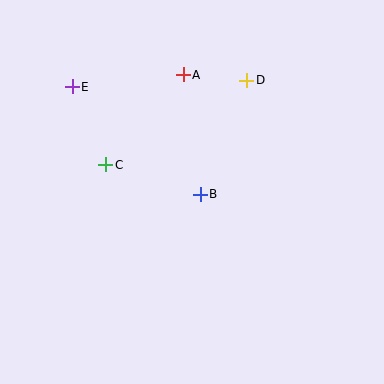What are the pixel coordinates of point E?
Point E is at (72, 87).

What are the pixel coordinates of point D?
Point D is at (247, 80).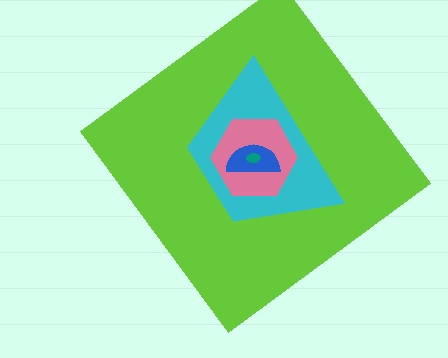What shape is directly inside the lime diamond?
The cyan trapezoid.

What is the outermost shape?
The lime diamond.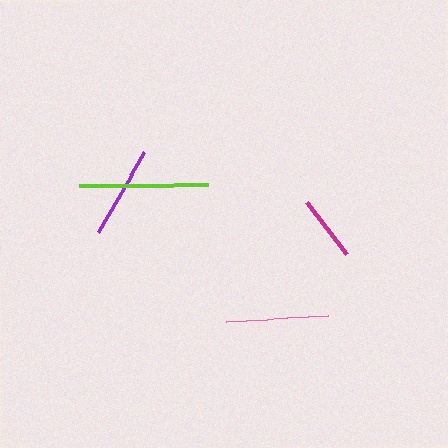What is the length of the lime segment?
The lime segment is approximately 129 pixels long.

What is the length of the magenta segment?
The magenta segment is approximately 66 pixels long.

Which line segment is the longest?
The lime line is the longest at approximately 129 pixels.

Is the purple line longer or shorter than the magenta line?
The purple line is longer than the magenta line.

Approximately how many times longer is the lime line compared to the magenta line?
The lime line is approximately 2.0 times the length of the magenta line.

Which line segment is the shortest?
The magenta line is the shortest at approximately 66 pixels.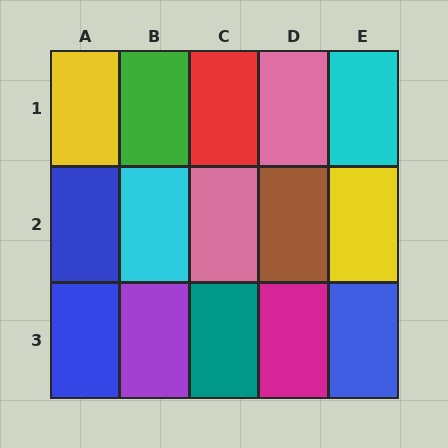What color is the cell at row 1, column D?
Pink.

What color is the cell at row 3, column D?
Magenta.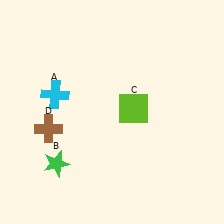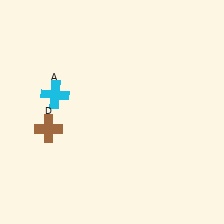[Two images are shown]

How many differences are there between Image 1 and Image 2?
There are 2 differences between the two images.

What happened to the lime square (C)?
The lime square (C) was removed in Image 2. It was in the top-right area of Image 1.